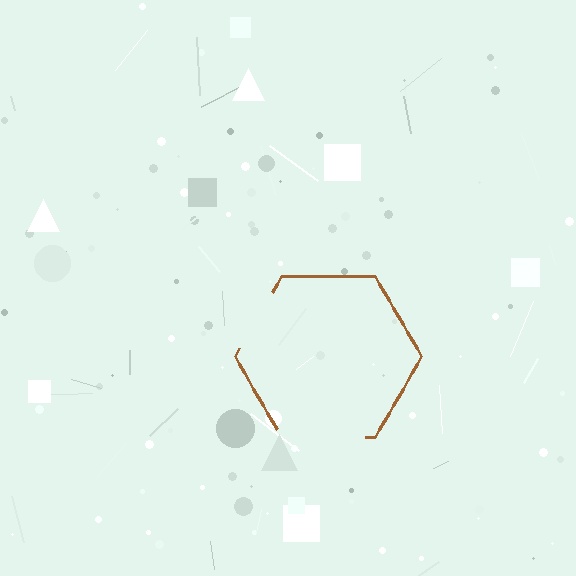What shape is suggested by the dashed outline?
The dashed outline suggests a hexagon.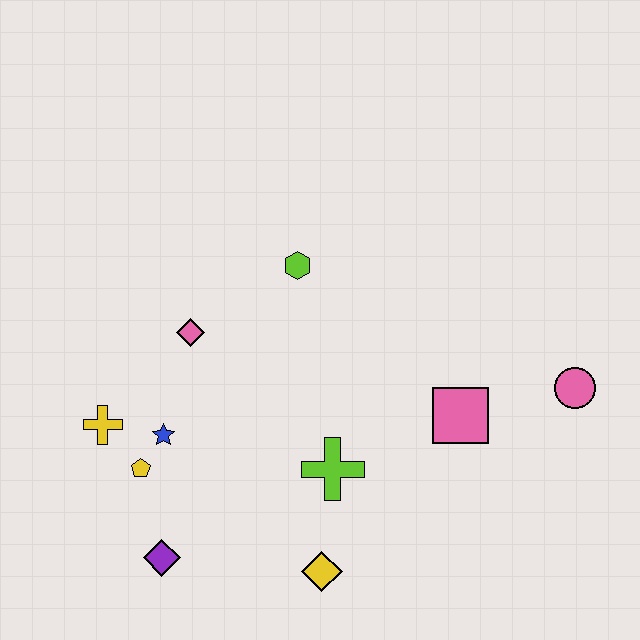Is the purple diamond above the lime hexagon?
No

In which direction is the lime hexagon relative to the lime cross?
The lime hexagon is above the lime cross.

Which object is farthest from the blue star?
The pink circle is farthest from the blue star.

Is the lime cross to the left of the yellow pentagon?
No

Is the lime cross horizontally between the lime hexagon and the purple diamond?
No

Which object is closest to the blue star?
The yellow pentagon is closest to the blue star.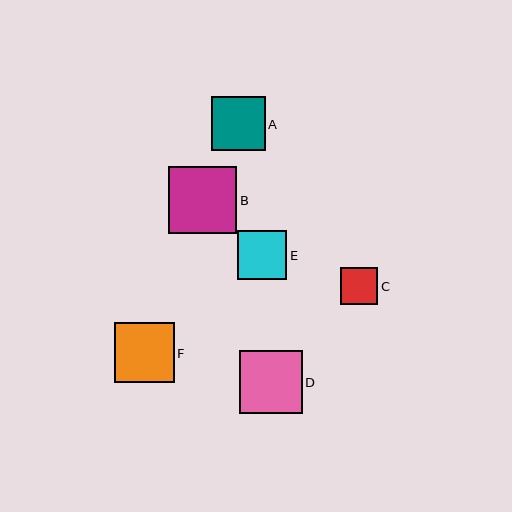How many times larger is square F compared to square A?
Square F is approximately 1.1 times the size of square A.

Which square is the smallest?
Square C is the smallest with a size of approximately 37 pixels.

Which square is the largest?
Square B is the largest with a size of approximately 68 pixels.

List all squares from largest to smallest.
From largest to smallest: B, D, F, A, E, C.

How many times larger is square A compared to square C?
Square A is approximately 1.4 times the size of square C.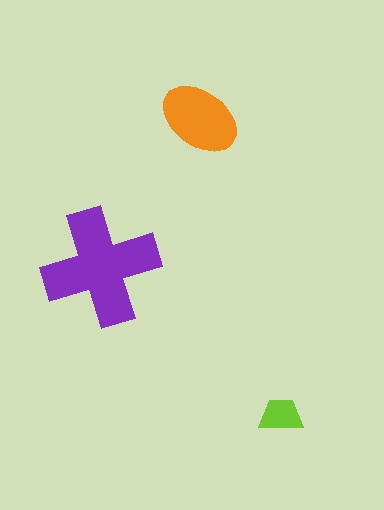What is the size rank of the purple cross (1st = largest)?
1st.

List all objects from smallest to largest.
The lime trapezoid, the orange ellipse, the purple cross.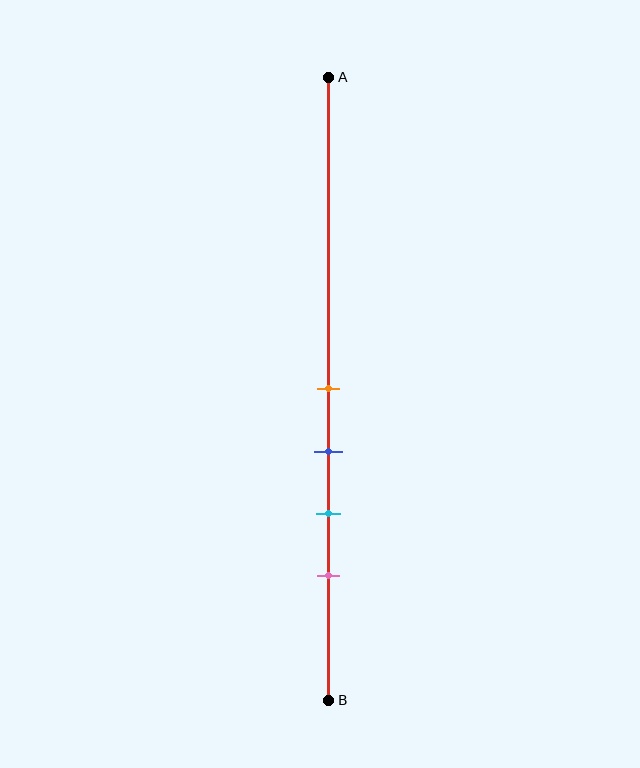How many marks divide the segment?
There are 4 marks dividing the segment.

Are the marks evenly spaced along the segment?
Yes, the marks are approximately evenly spaced.